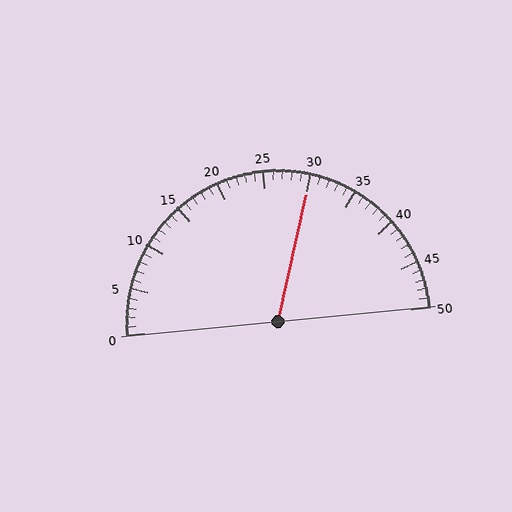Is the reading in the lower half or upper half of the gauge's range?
The reading is in the upper half of the range (0 to 50).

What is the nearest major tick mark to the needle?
The nearest major tick mark is 30.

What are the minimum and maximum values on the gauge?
The gauge ranges from 0 to 50.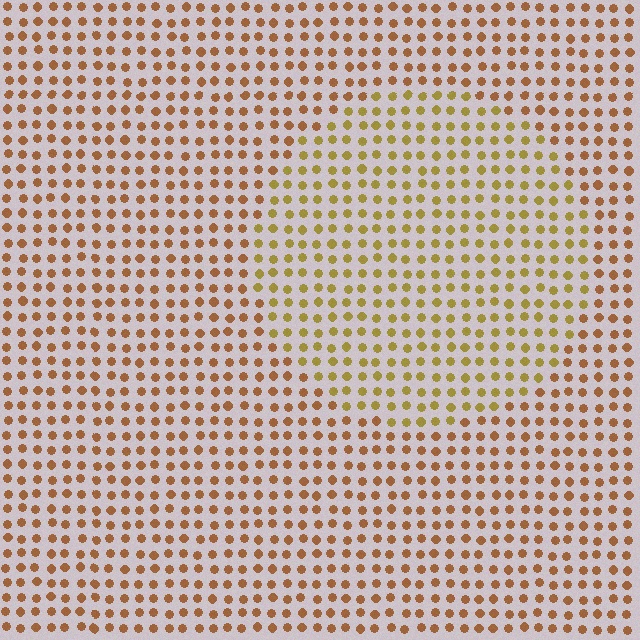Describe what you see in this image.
The image is filled with small brown elements in a uniform arrangement. A circle-shaped region is visible where the elements are tinted to a slightly different hue, forming a subtle color boundary.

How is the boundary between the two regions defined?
The boundary is defined purely by a slight shift in hue (about 28 degrees). Spacing, size, and orientation are identical on both sides.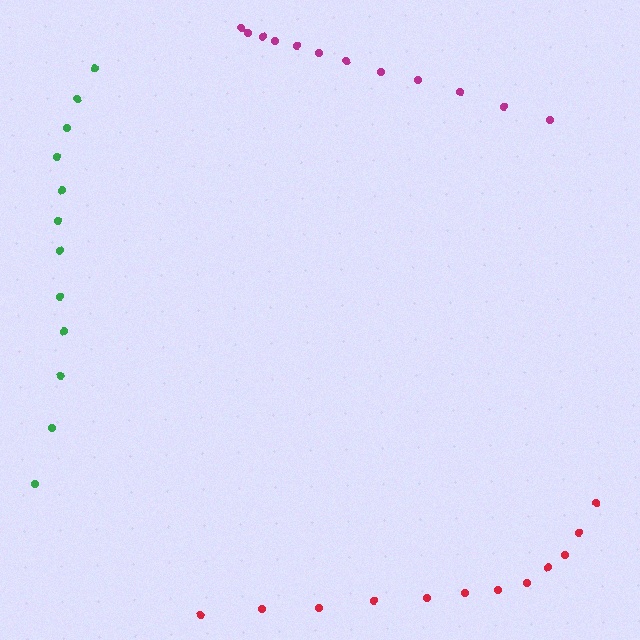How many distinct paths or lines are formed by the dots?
There are 3 distinct paths.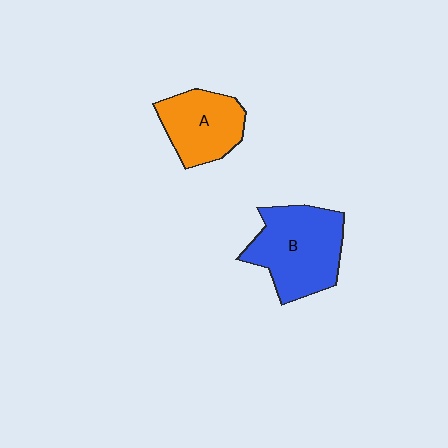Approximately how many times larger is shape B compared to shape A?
Approximately 1.4 times.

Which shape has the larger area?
Shape B (blue).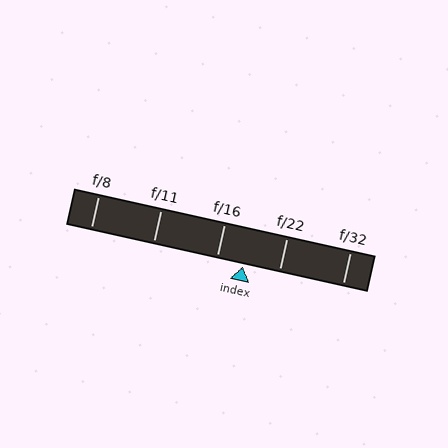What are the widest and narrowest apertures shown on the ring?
The widest aperture shown is f/8 and the narrowest is f/32.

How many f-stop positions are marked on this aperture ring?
There are 5 f-stop positions marked.